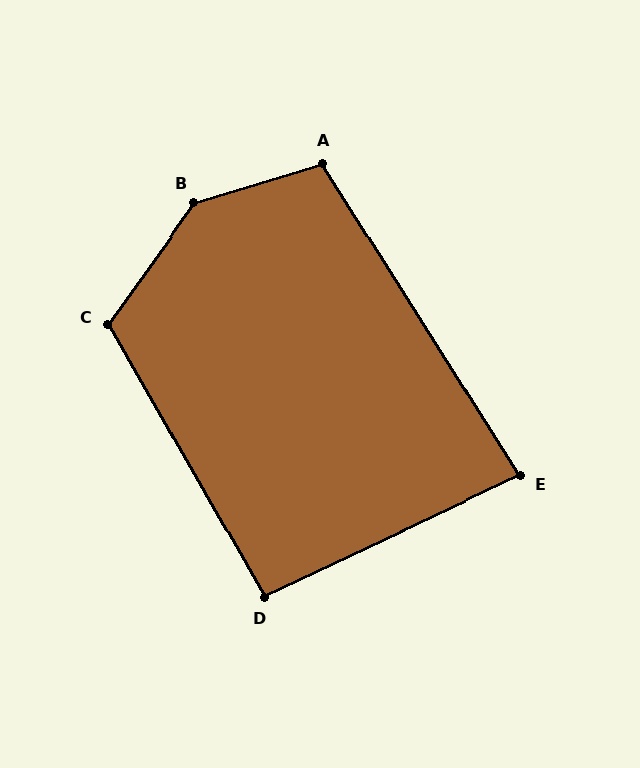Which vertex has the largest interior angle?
B, at approximately 143 degrees.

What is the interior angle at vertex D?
Approximately 94 degrees (approximately right).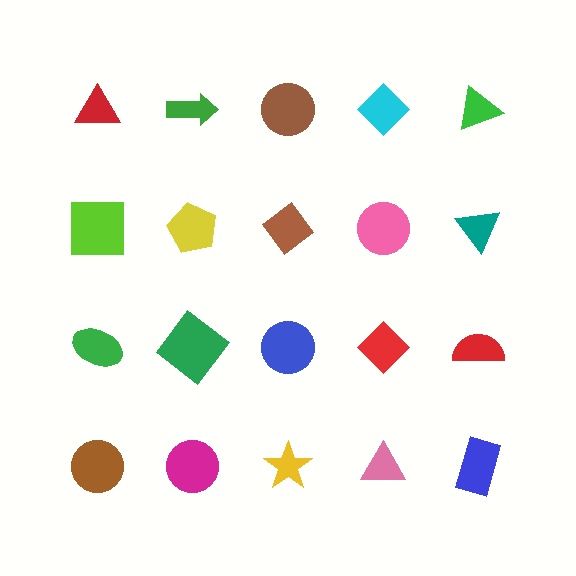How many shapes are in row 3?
5 shapes.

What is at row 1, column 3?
A brown circle.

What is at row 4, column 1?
A brown circle.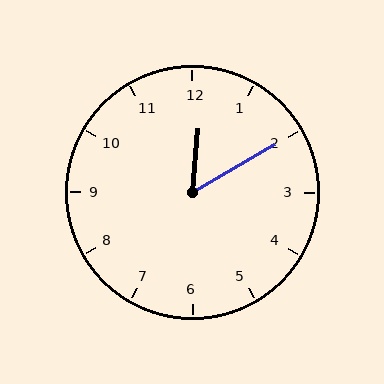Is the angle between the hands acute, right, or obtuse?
It is acute.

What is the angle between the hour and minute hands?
Approximately 55 degrees.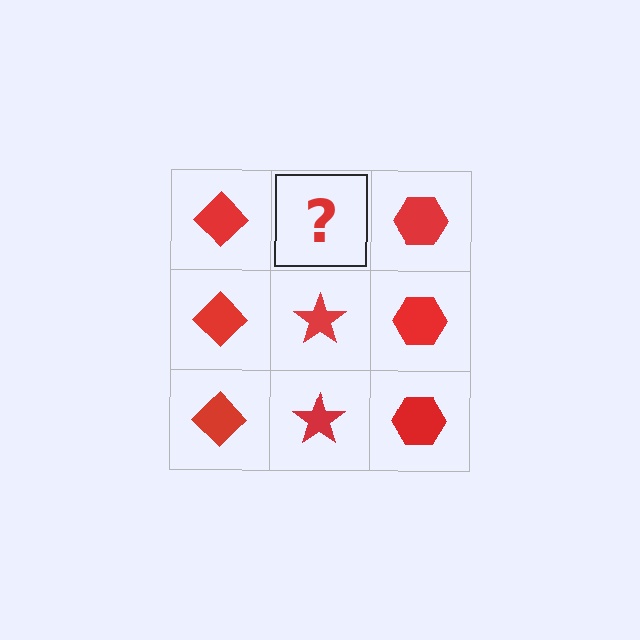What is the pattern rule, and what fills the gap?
The rule is that each column has a consistent shape. The gap should be filled with a red star.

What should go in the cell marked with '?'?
The missing cell should contain a red star.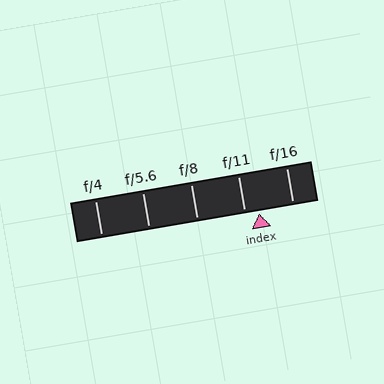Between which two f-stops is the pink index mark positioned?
The index mark is between f/11 and f/16.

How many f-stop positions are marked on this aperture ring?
There are 5 f-stop positions marked.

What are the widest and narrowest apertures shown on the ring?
The widest aperture shown is f/4 and the narrowest is f/16.